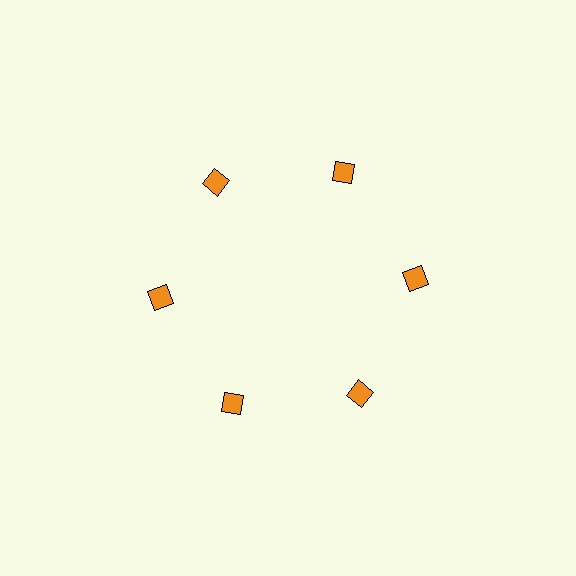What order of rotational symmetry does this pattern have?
This pattern has 6-fold rotational symmetry.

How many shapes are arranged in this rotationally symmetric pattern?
There are 6 shapes, arranged in 6 groups of 1.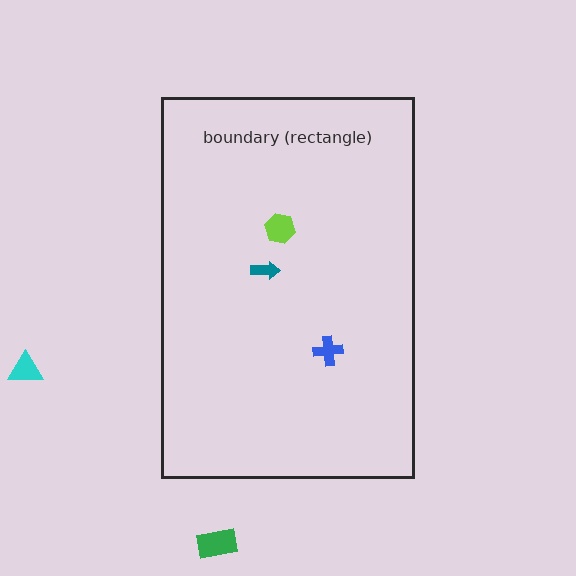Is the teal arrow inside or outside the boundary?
Inside.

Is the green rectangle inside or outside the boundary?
Outside.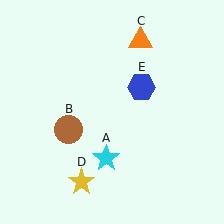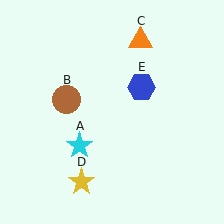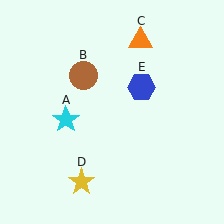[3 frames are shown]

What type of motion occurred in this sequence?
The cyan star (object A), brown circle (object B) rotated clockwise around the center of the scene.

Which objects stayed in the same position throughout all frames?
Orange triangle (object C) and yellow star (object D) and blue hexagon (object E) remained stationary.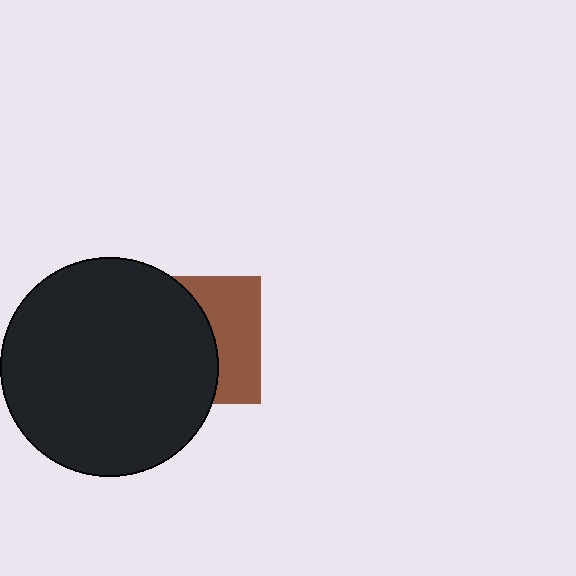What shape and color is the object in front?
The object in front is a black circle.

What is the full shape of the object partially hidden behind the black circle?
The partially hidden object is a brown square.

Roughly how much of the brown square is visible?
A small part of it is visible (roughly 41%).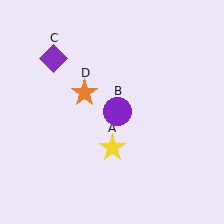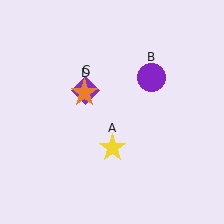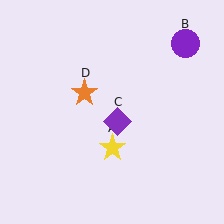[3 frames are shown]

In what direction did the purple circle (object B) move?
The purple circle (object B) moved up and to the right.